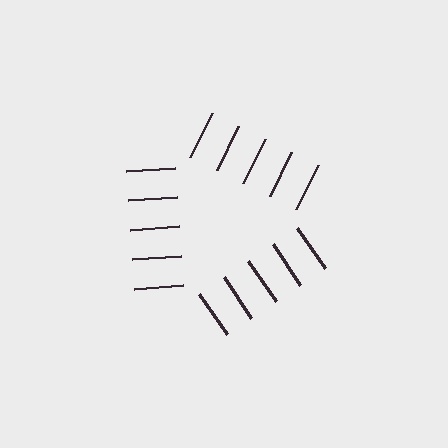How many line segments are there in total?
15 — 5 along each of the 3 edges.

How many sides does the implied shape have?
3 sides — the line-ends trace a triangle.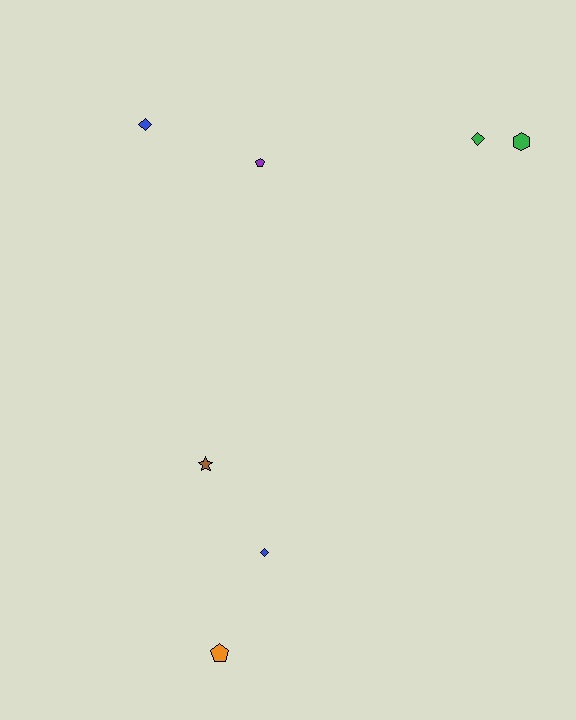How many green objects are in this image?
There are 2 green objects.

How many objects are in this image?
There are 7 objects.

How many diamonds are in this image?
There are 3 diamonds.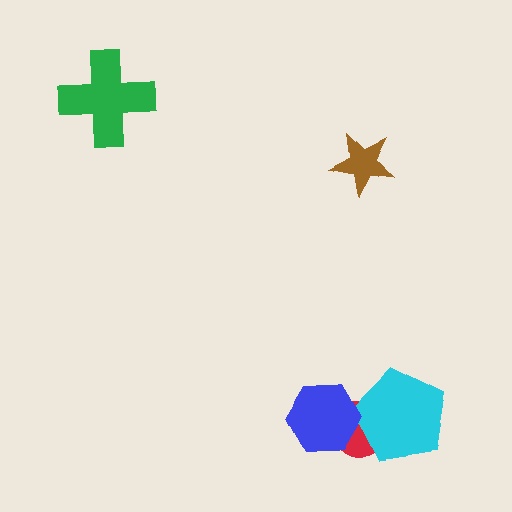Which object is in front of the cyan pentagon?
The blue hexagon is in front of the cyan pentagon.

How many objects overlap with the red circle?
2 objects overlap with the red circle.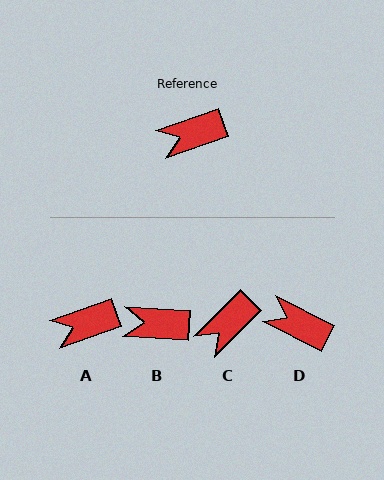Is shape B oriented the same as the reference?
No, it is off by about 22 degrees.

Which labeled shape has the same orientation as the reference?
A.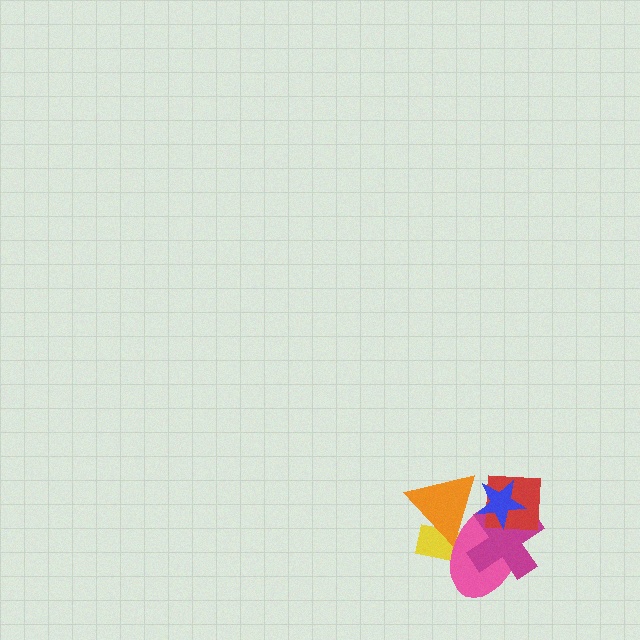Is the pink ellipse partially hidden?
Yes, it is partially covered by another shape.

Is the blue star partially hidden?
No, no other shape covers it.